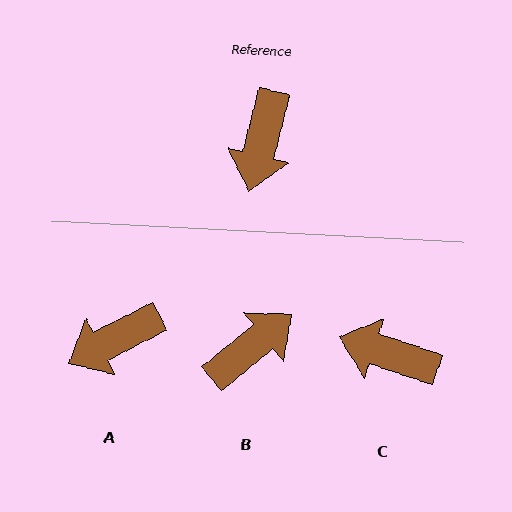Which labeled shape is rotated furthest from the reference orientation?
B, about 143 degrees away.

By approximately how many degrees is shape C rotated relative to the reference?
Approximately 94 degrees clockwise.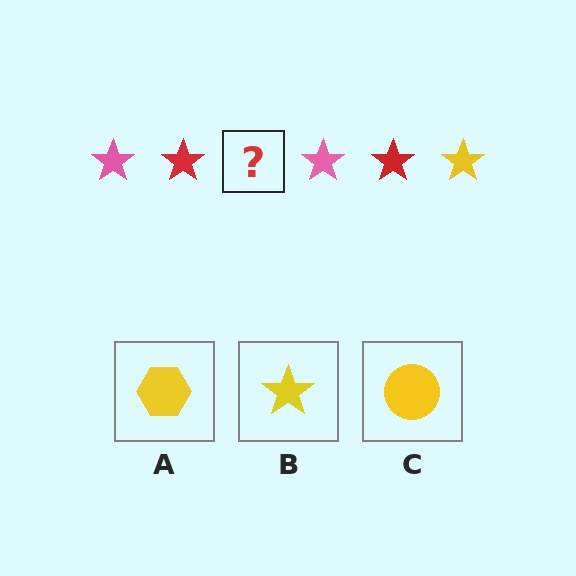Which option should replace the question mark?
Option B.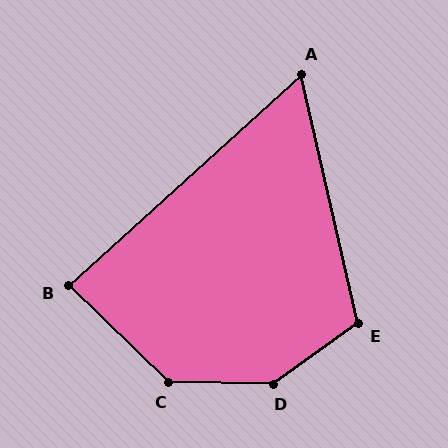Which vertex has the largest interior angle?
D, at approximately 144 degrees.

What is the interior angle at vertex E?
Approximately 112 degrees (obtuse).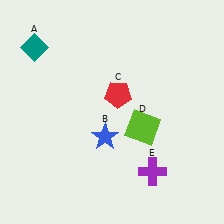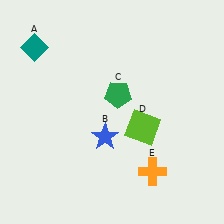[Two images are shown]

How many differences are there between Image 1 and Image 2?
There are 2 differences between the two images.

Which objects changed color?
C changed from red to green. E changed from purple to orange.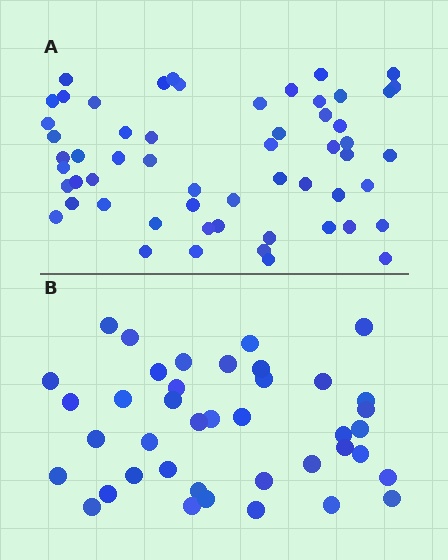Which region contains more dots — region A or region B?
Region A (the top region) has more dots.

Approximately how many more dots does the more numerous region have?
Region A has approximately 15 more dots than region B.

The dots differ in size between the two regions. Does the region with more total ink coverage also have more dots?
No. Region B has more total ink coverage because its dots are larger, but region A actually contains more individual dots. Total area can be misleading — the number of items is what matters here.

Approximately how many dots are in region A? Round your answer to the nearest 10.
About 60 dots. (The exact count is 57, which rounds to 60.)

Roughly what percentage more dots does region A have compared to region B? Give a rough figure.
About 40% more.